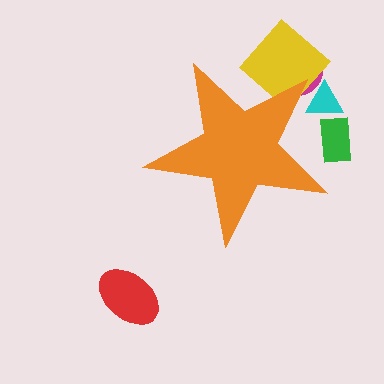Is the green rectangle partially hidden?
Yes, the green rectangle is partially hidden behind the orange star.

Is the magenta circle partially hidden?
Yes, the magenta circle is partially hidden behind the orange star.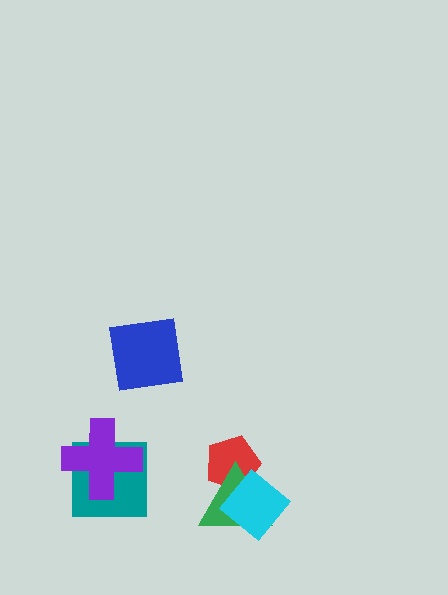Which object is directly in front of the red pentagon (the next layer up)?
The green triangle is directly in front of the red pentagon.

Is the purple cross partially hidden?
No, no other shape covers it.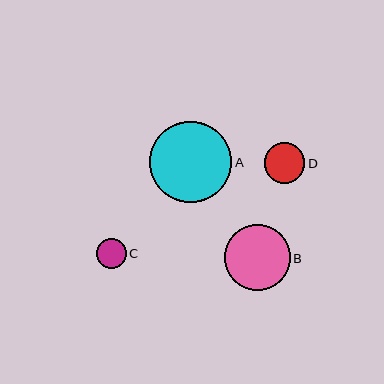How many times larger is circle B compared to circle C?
Circle B is approximately 2.2 times the size of circle C.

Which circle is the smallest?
Circle C is the smallest with a size of approximately 30 pixels.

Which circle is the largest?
Circle A is the largest with a size of approximately 82 pixels.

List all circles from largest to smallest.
From largest to smallest: A, B, D, C.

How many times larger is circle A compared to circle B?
Circle A is approximately 1.2 times the size of circle B.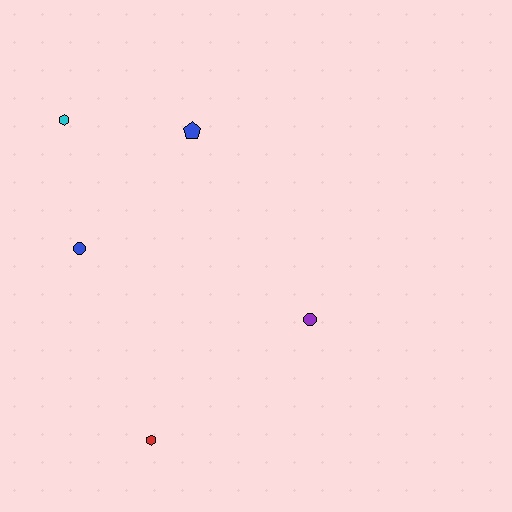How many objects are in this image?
There are 5 objects.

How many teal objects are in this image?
There are no teal objects.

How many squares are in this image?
There are no squares.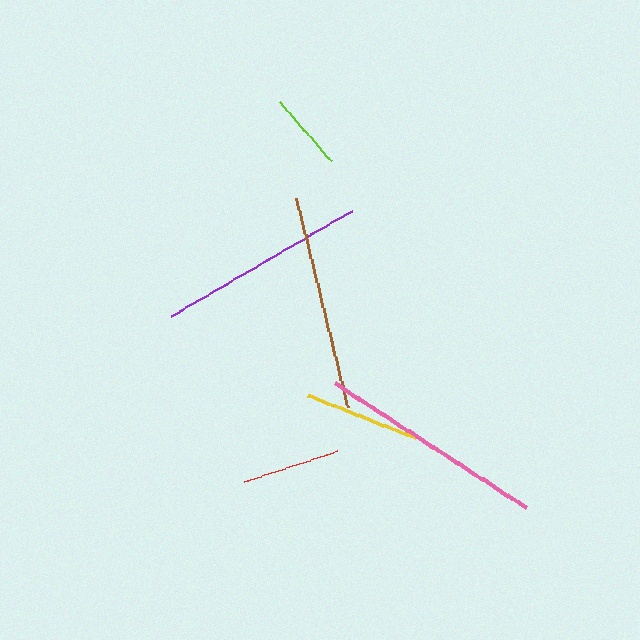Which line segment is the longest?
The pink line is the longest at approximately 229 pixels.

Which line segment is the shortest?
The lime line is the shortest at approximately 78 pixels.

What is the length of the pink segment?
The pink segment is approximately 229 pixels long.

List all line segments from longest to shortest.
From longest to shortest: pink, brown, purple, yellow, red, lime.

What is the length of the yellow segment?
The yellow segment is approximately 116 pixels long.